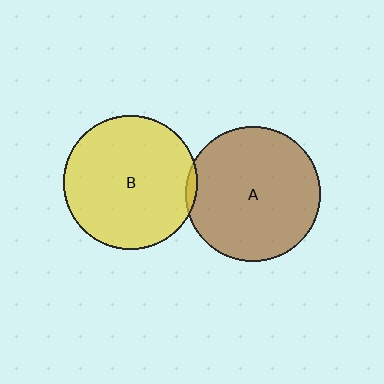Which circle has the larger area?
Circle A (brown).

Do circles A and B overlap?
Yes.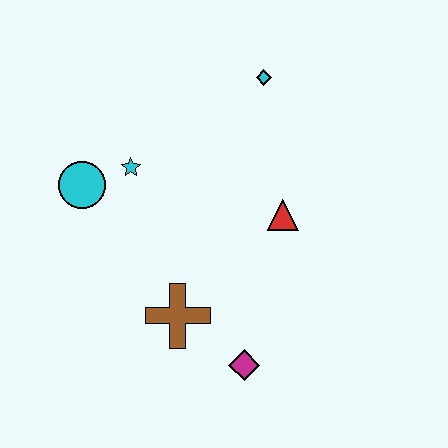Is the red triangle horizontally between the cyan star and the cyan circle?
No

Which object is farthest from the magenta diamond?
The cyan diamond is farthest from the magenta diamond.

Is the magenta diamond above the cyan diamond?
No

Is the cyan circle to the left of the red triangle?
Yes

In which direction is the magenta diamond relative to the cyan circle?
The magenta diamond is below the cyan circle.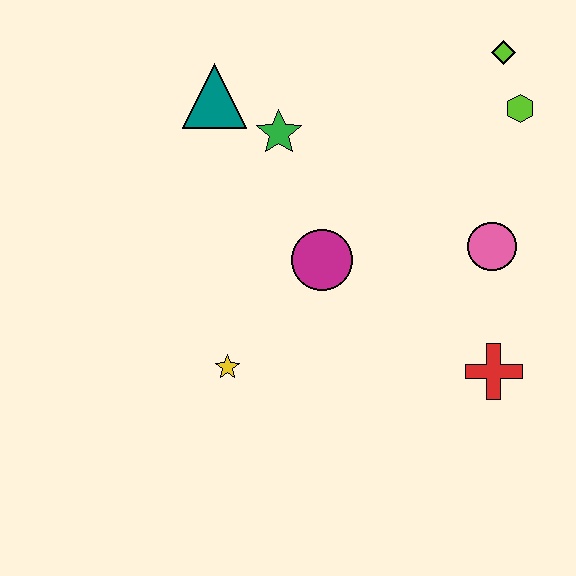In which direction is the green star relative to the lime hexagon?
The green star is to the left of the lime hexagon.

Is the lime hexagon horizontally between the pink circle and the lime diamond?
No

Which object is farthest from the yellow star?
The lime diamond is farthest from the yellow star.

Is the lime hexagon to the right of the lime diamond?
Yes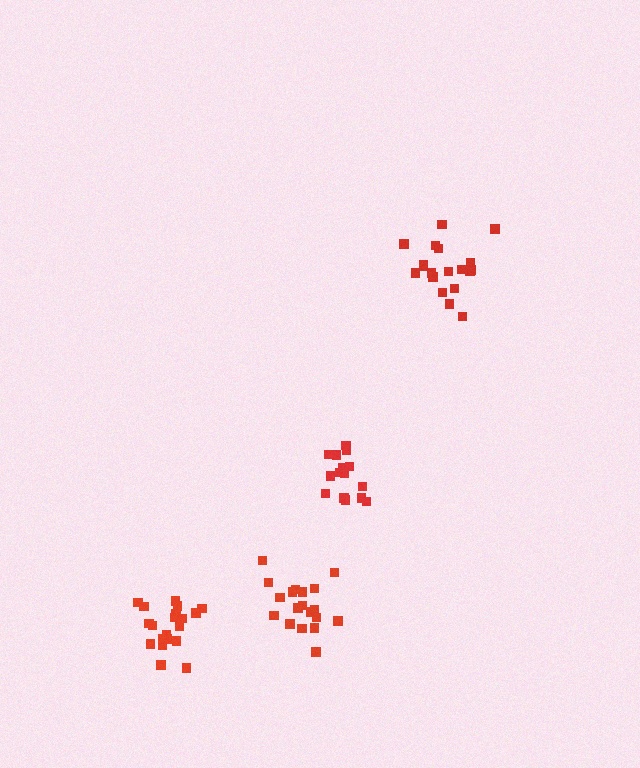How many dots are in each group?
Group 1: 20 dots, Group 2: 19 dots, Group 3: 15 dots, Group 4: 20 dots (74 total).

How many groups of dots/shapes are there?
There are 4 groups.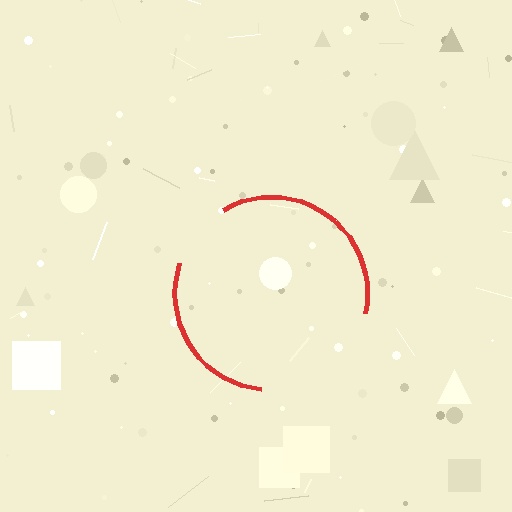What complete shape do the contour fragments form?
The contour fragments form a circle.